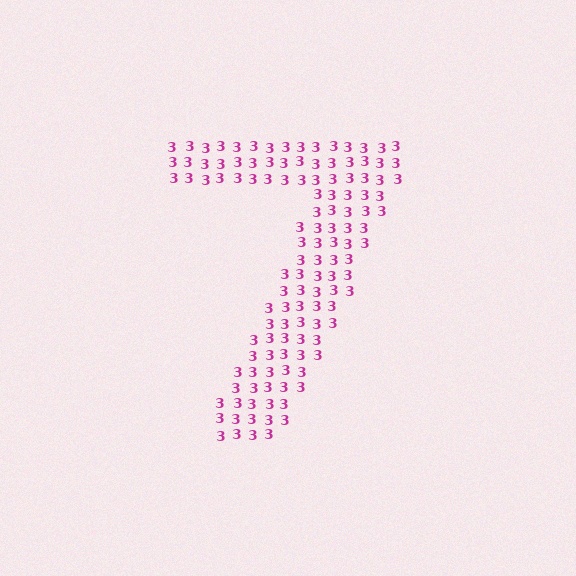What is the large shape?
The large shape is the digit 7.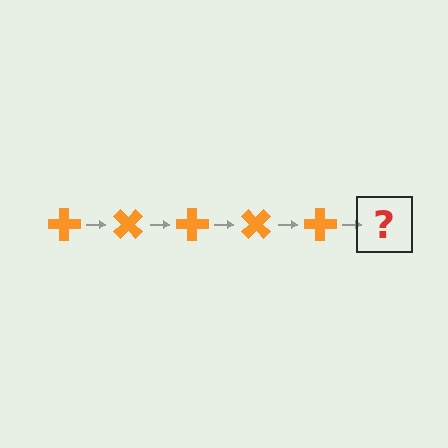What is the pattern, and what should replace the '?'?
The pattern is that the cross rotates 45 degrees each step. The '?' should be an orange cross rotated 225 degrees.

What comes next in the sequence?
The next element should be an orange cross rotated 225 degrees.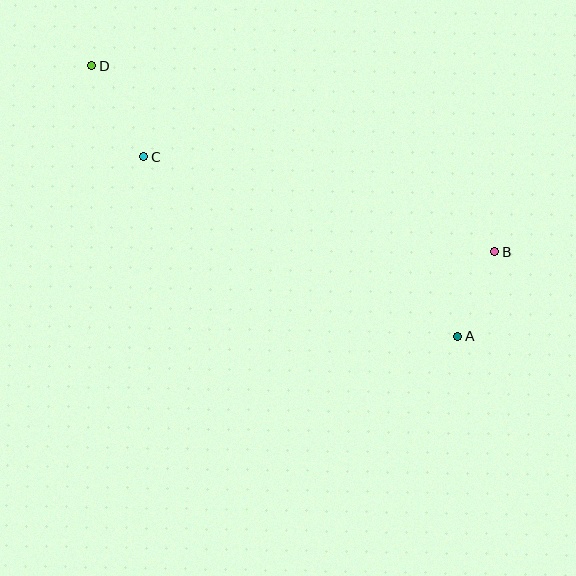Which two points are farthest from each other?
Points A and D are farthest from each other.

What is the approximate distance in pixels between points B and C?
The distance between B and C is approximately 363 pixels.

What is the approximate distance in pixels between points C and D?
The distance between C and D is approximately 105 pixels.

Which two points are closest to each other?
Points A and B are closest to each other.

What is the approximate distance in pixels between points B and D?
The distance between B and D is approximately 444 pixels.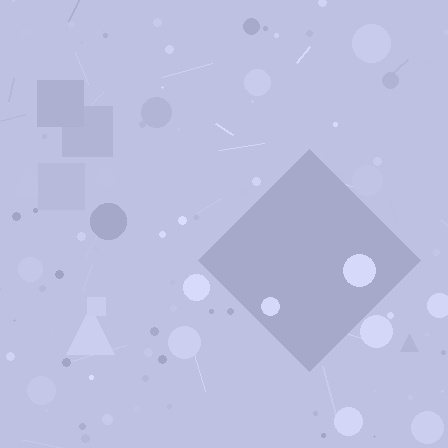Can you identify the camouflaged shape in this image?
The camouflaged shape is a diamond.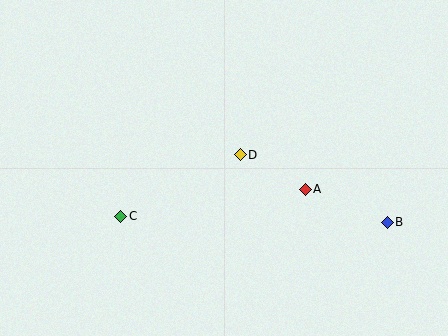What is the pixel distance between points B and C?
The distance between B and C is 267 pixels.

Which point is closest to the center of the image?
Point D at (240, 155) is closest to the center.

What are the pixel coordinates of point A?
Point A is at (305, 189).